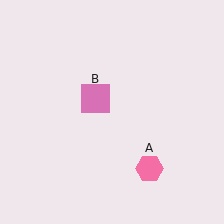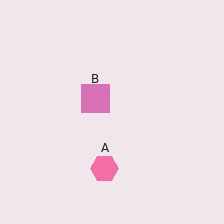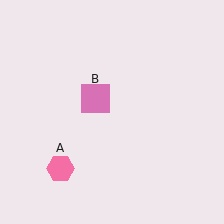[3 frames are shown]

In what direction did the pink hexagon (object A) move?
The pink hexagon (object A) moved left.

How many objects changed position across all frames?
1 object changed position: pink hexagon (object A).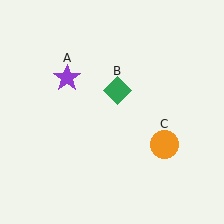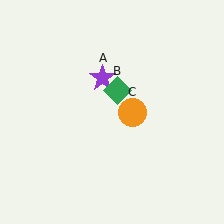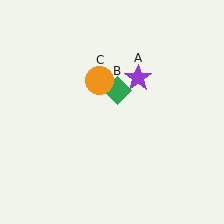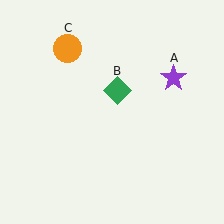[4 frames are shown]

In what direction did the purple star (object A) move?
The purple star (object A) moved right.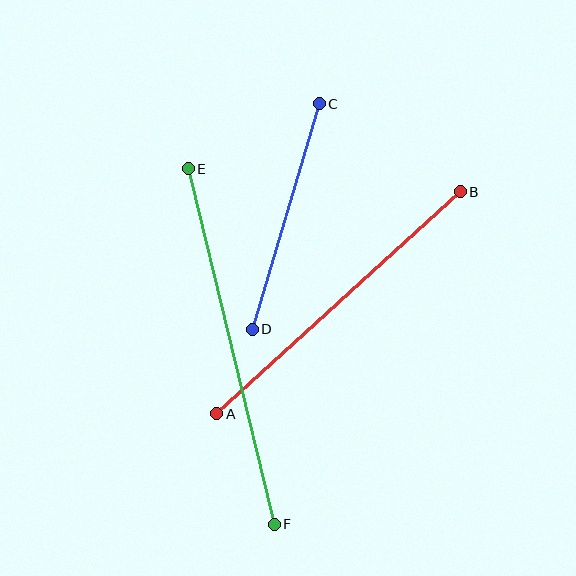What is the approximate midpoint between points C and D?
The midpoint is at approximately (286, 216) pixels.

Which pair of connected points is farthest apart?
Points E and F are farthest apart.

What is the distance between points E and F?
The distance is approximately 366 pixels.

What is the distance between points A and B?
The distance is approximately 330 pixels.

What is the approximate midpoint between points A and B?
The midpoint is at approximately (338, 303) pixels.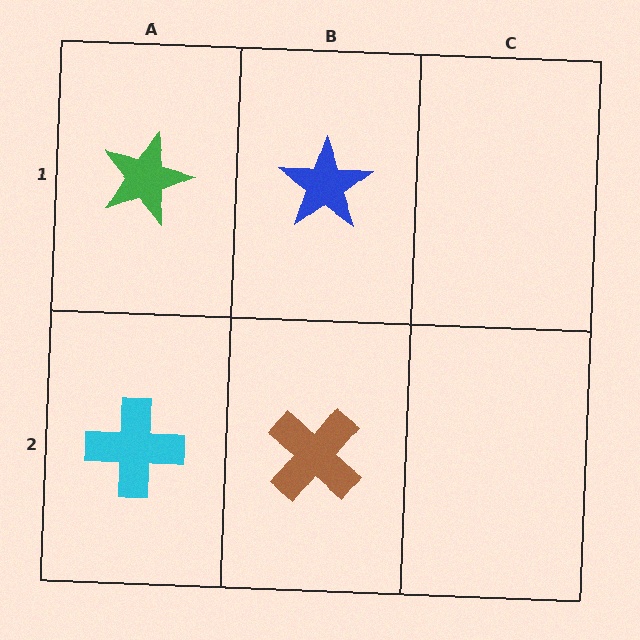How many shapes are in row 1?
2 shapes.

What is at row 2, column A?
A cyan cross.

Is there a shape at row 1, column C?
No, that cell is empty.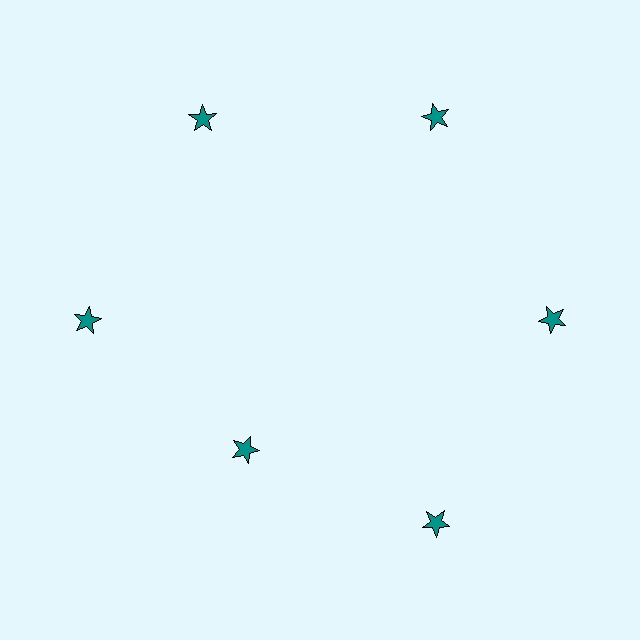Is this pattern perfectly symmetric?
No. The 6 teal stars are arranged in a ring, but one element near the 7 o'clock position is pulled inward toward the center, breaking the 6-fold rotational symmetry.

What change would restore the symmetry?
The symmetry would be restored by moving it outward, back onto the ring so that all 6 stars sit at equal angles and equal distance from the center.